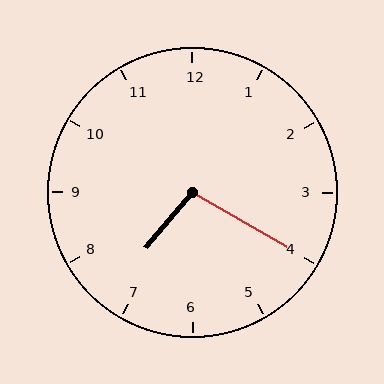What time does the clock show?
7:20.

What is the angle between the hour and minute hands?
Approximately 100 degrees.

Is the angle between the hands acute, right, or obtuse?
It is obtuse.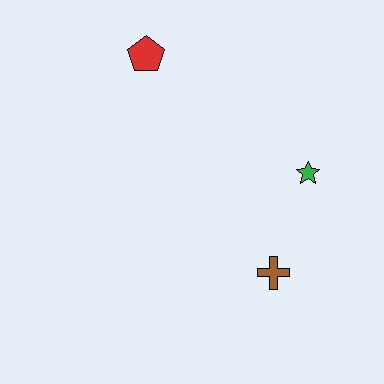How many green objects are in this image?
There is 1 green object.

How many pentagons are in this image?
There is 1 pentagon.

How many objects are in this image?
There are 3 objects.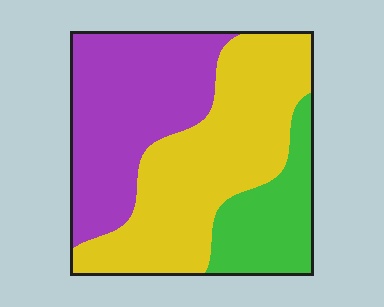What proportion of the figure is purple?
Purple takes up between a third and a half of the figure.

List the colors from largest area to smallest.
From largest to smallest: yellow, purple, green.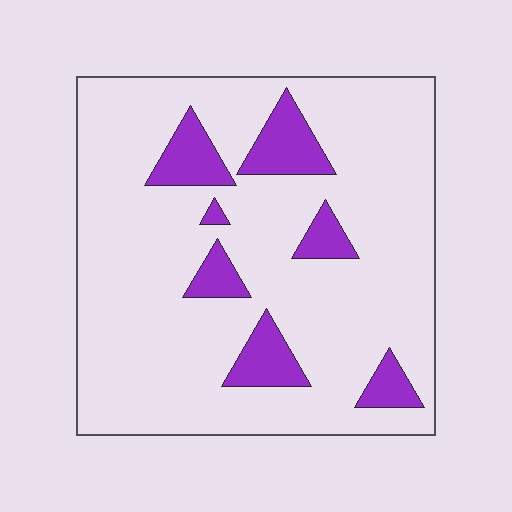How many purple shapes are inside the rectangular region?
7.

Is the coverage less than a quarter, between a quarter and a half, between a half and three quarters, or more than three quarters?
Less than a quarter.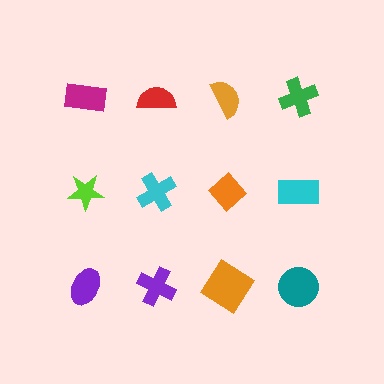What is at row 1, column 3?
An orange semicircle.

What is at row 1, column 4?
A green cross.